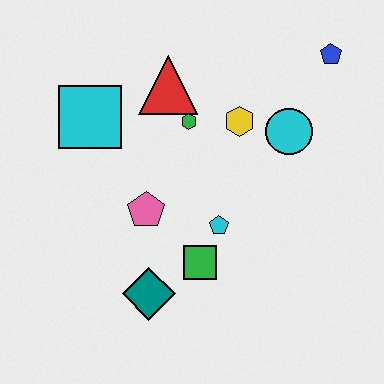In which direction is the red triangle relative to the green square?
The red triangle is above the green square.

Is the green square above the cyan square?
No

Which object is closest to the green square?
The cyan pentagon is closest to the green square.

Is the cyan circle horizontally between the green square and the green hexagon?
No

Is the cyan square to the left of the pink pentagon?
Yes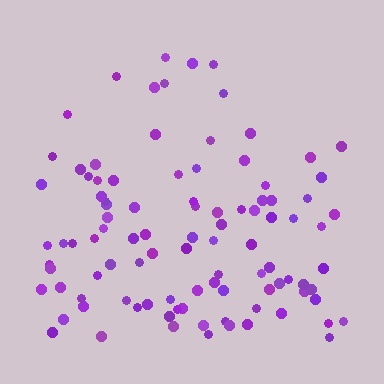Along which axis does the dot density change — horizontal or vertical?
Vertical.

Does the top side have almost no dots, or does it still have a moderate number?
Still a moderate number, just noticeably fewer than the bottom.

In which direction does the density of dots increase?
From top to bottom, with the bottom side densest.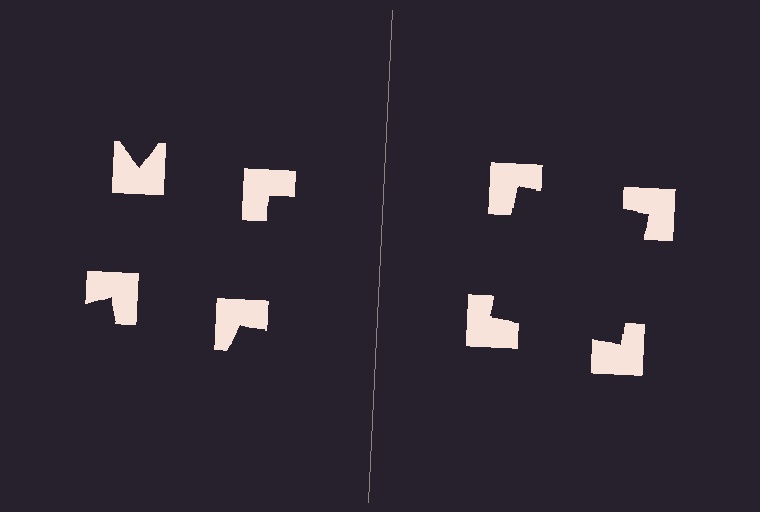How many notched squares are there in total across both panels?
8 — 4 on each side.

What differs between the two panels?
The notched squares are positioned identically on both sides; only the wedge orientations differ. On the right they align to a square; on the left they are misaligned.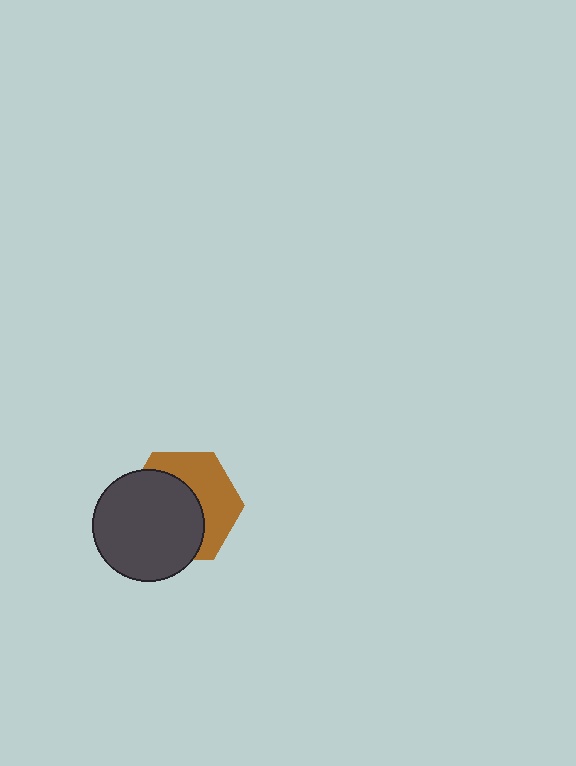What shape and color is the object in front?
The object in front is a dark gray circle.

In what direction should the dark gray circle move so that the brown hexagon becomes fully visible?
The dark gray circle should move toward the lower-left. That is the shortest direction to clear the overlap and leave the brown hexagon fully visible.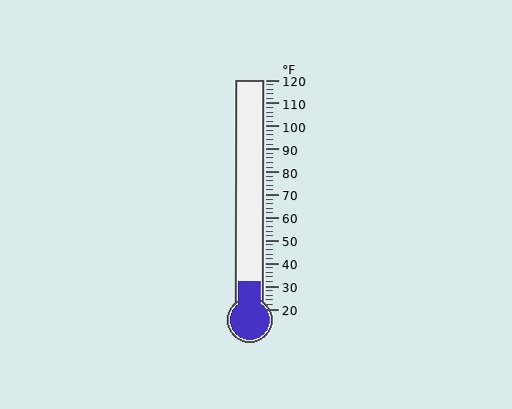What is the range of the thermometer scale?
The thermometer scale ranges from 20°F to 120°F.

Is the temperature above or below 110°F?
The temperature is below 110°F.